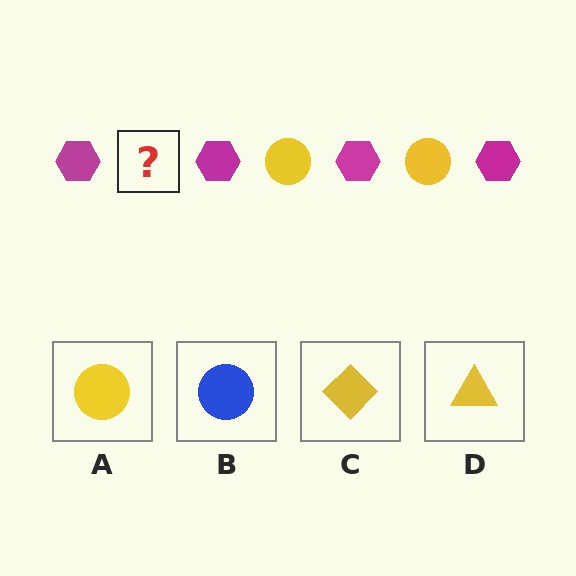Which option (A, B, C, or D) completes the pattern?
A.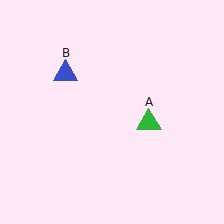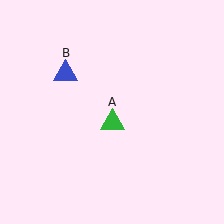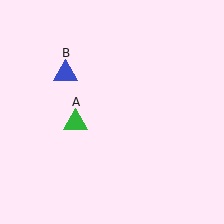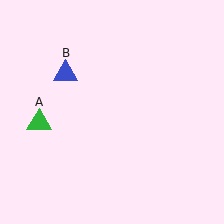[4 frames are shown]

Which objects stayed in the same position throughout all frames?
Blue triangle (object B) remained stationary.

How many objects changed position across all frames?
1 object changed position: green triangle (object A).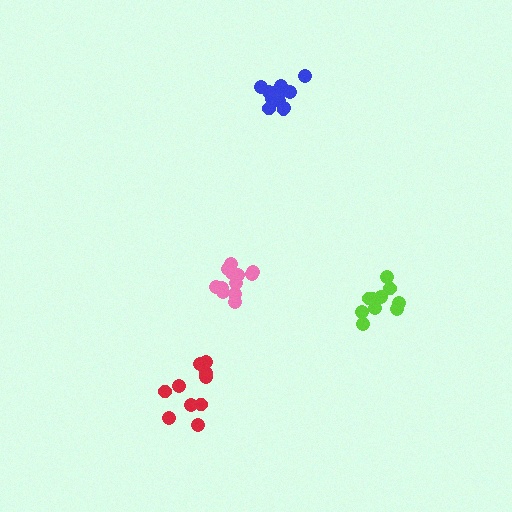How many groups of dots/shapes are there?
There are 4 groups.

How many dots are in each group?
Group 1: 12 dots, Group 2: 10 dots, Group 3: 10 dots, Group 4: 12 dots (44 total).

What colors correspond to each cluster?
The clusters are colored: pink, lime, red, blue.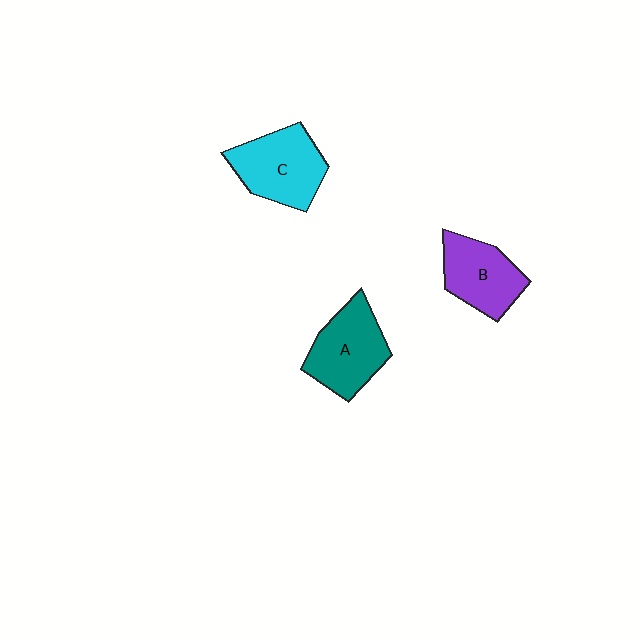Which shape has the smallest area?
Shape B (purple).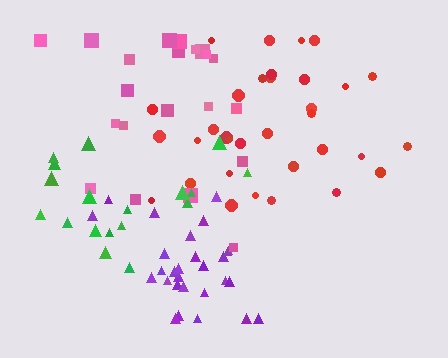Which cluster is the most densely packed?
Purple.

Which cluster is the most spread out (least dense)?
Pink.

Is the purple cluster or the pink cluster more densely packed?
Purple.